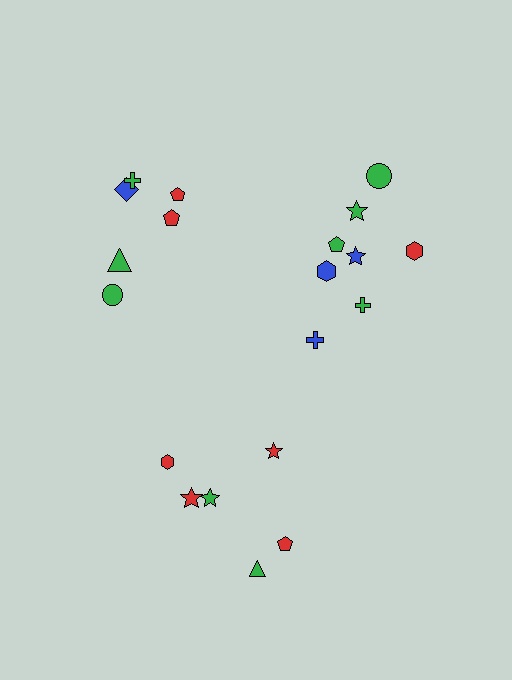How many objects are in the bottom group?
There are 6 objects.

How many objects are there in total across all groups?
There are 20 objects.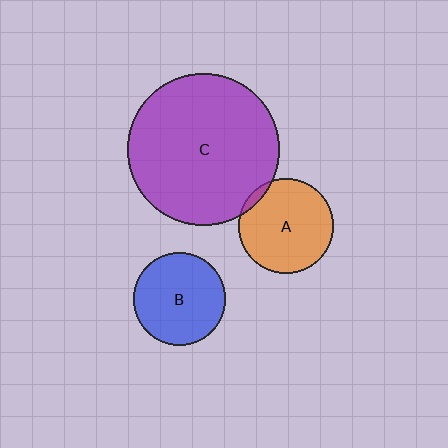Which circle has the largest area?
Circle C (purple).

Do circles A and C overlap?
Yes.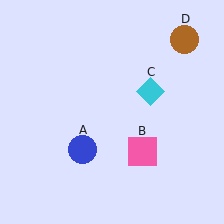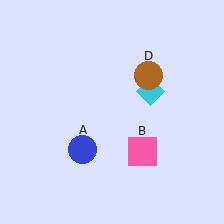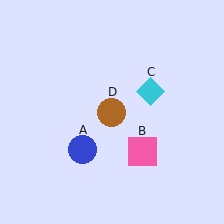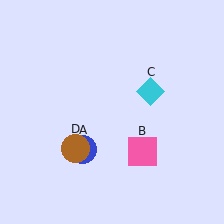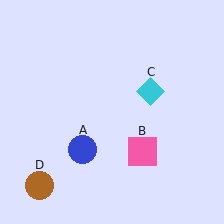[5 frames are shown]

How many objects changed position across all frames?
1 object changed position: brown circle (object D).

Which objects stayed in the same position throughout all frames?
Blue circle (object A) and pink square (object B) and cyan diamond (object C) remained stationary.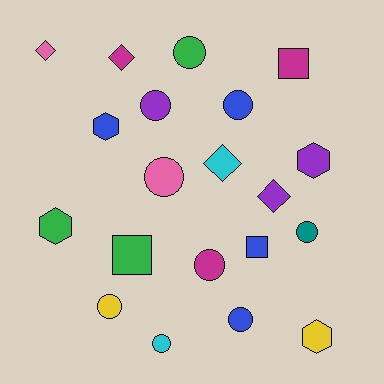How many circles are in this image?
There are 9 circles.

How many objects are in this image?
There are 20 objects.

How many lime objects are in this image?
There are no lime objects.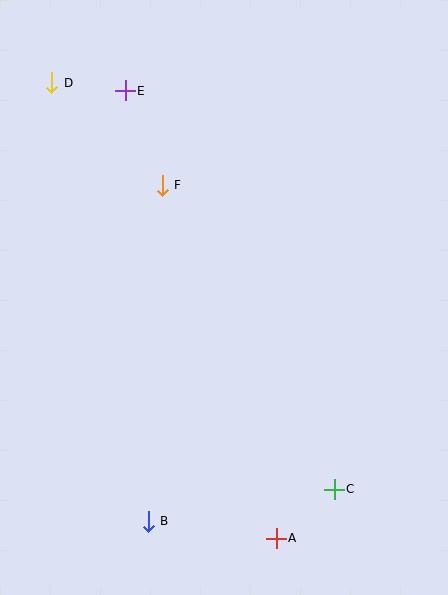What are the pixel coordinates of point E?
Point E is at (125, 91).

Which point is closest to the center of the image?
Point F at (162, 185) is closest to the center.